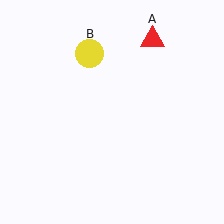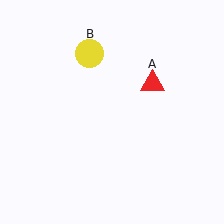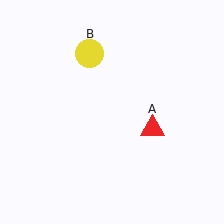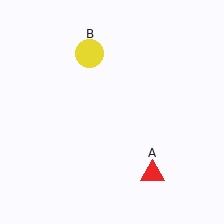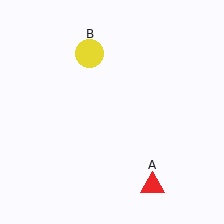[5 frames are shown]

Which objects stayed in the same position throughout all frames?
Yellow circle (object B) remained stationary.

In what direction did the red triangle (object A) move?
The red triangle (object A) moved down.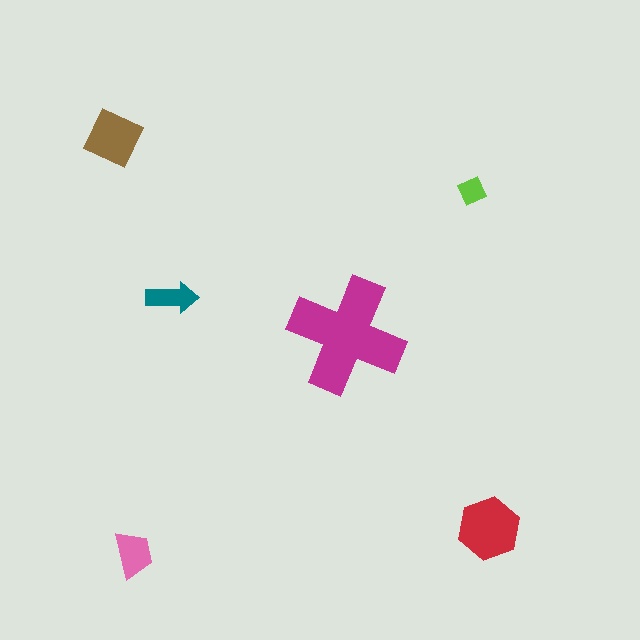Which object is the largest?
The magenta cross.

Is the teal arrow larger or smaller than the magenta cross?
Smaller.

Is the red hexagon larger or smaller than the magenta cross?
Smaller.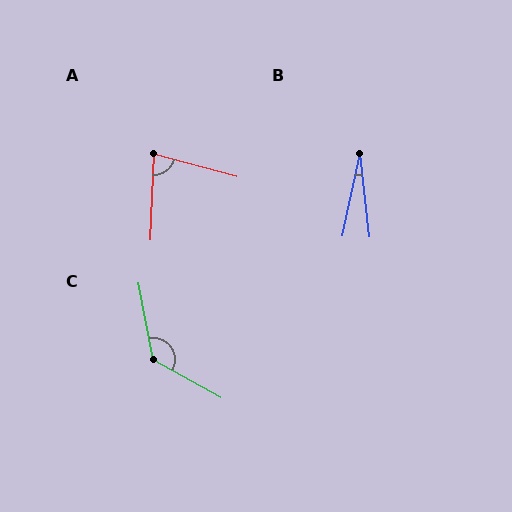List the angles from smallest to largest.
B (19°), A (77°), C (130°).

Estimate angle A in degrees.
Approximately 77 degrees.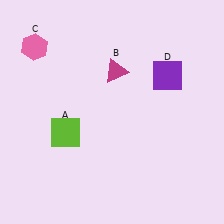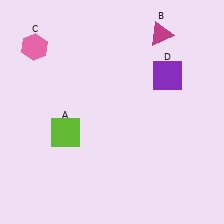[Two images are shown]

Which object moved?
The magenta triangle (B) moved right.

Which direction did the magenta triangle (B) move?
The magenta triangle (B) moved right.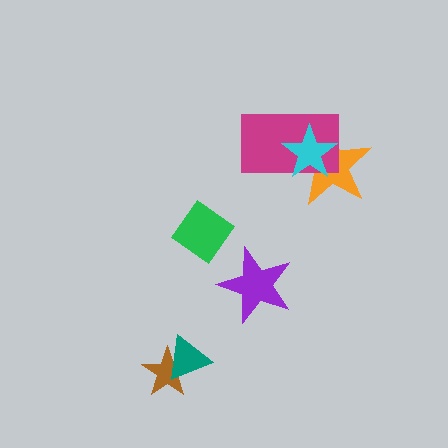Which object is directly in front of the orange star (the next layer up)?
The magenta rectangle is directly in front of the orange star.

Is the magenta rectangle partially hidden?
Yes, it is partially covered by another shape.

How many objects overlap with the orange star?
2 objects overlap with the orange star.